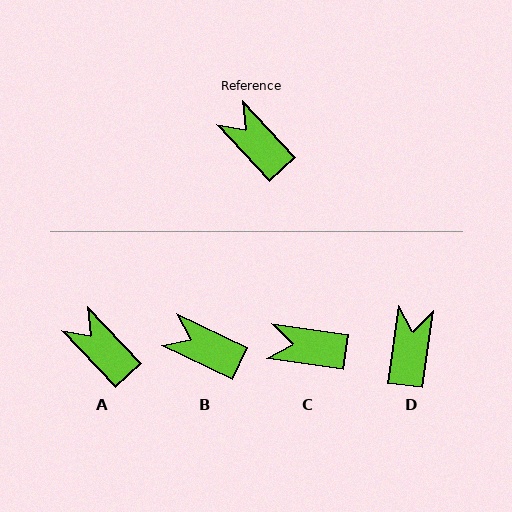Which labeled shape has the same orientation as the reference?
A.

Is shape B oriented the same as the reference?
No, it is off by about 21 degrees.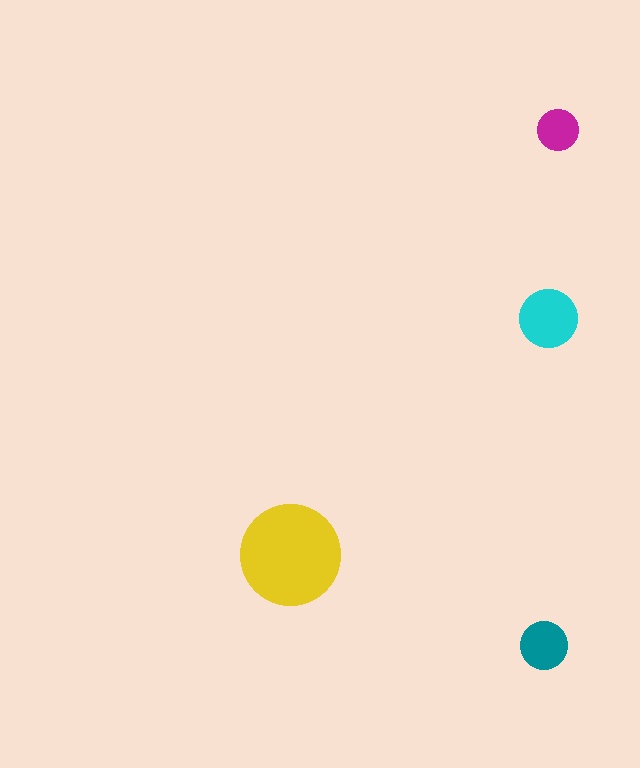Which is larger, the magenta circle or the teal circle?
The teal one.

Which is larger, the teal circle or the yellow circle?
The yellow one.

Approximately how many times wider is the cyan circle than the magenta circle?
About 1.5 times wider.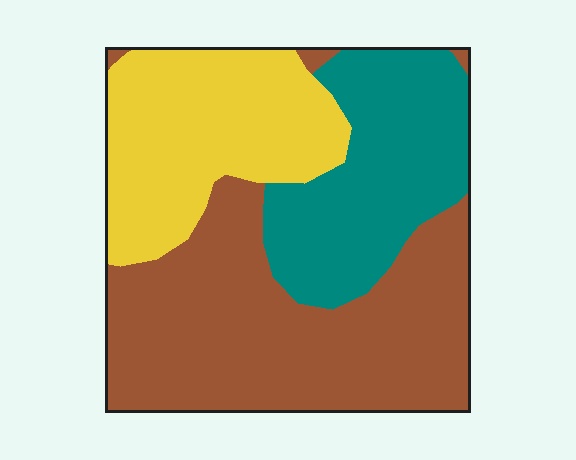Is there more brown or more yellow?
Brown.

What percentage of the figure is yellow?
Yellow covers 28% of the figure.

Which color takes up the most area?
Brown, at roughly 45%.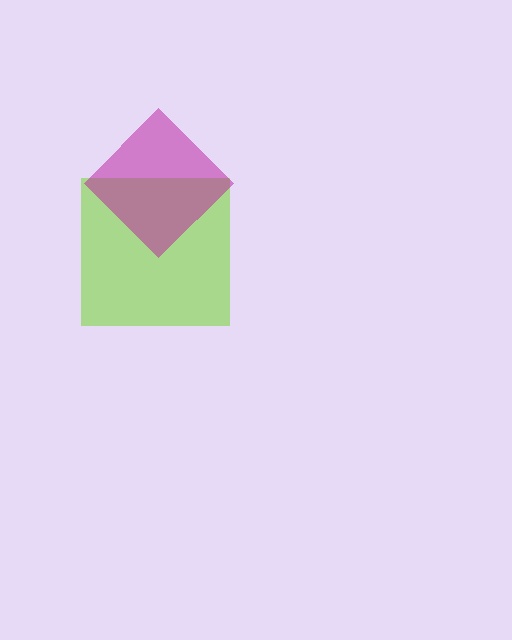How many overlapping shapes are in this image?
There are 2 overlapping shapes in the image.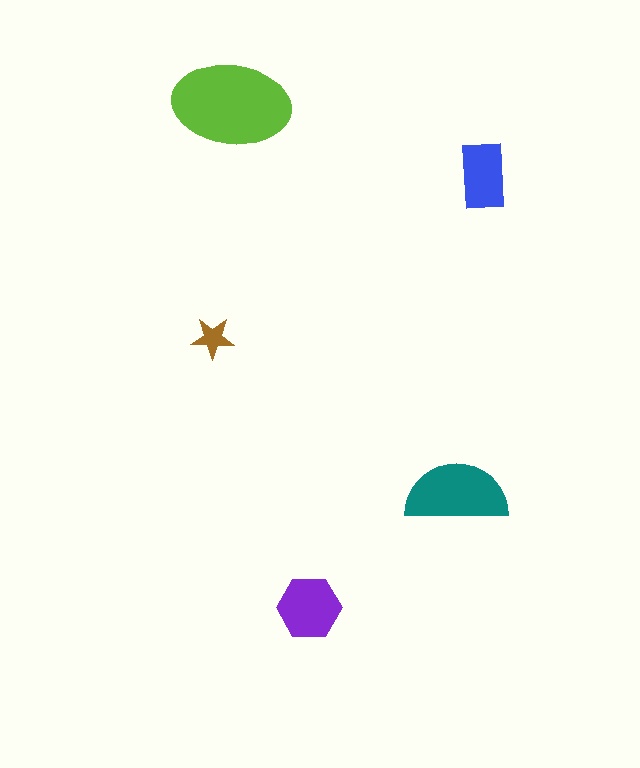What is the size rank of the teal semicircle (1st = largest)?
2nd.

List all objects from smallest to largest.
The brown star, the blue rectangle, the purple hexagon, the teal semicircle, the lime ellipse.